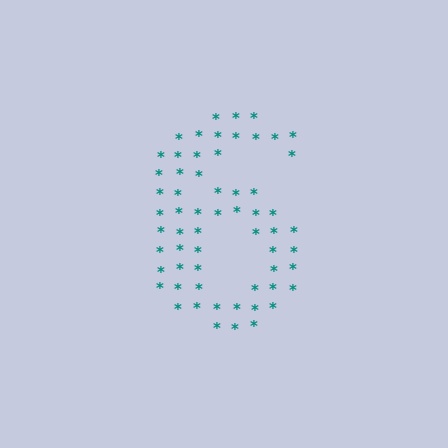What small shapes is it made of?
It is made of small asterisks.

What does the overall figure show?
The overall figure shows the digit 6.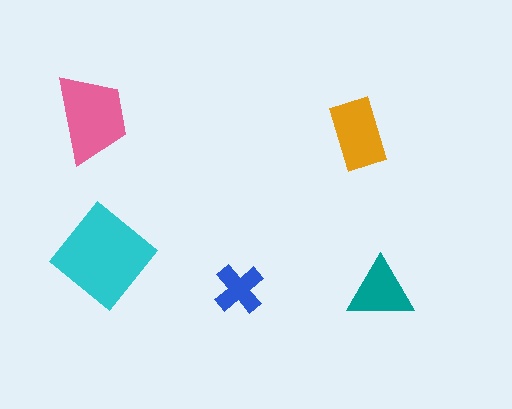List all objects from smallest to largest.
The blue cross, the teal triangle, the orange rectangle, the pink trapezoid, the cyan diamond.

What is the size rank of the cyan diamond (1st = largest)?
1st.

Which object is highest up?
The pink trapezoid is topmost.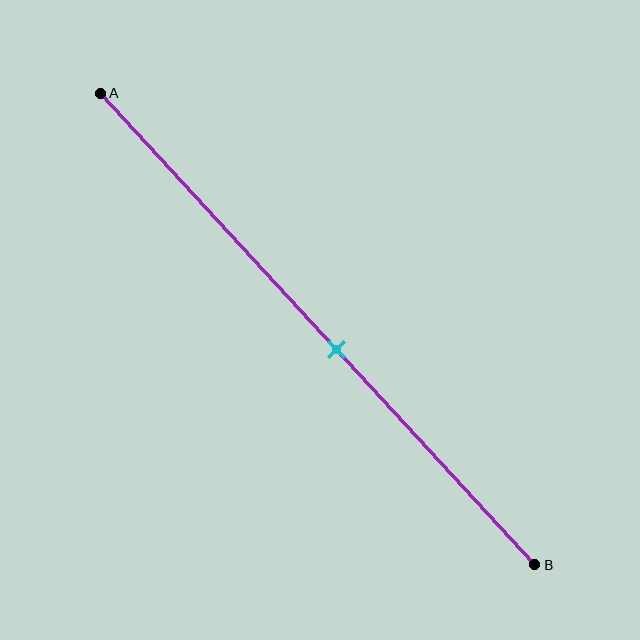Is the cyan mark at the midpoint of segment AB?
No, the mark is at about 55% from A, not at the 50% midpoint.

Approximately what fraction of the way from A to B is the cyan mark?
The cyan mark is approximately 55% of the way from A to B.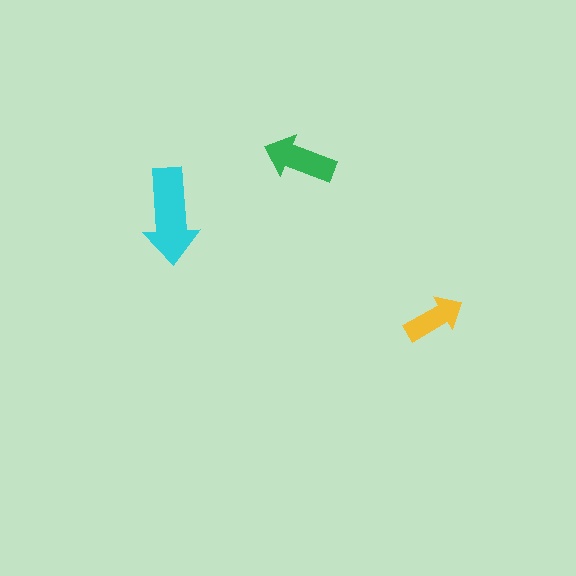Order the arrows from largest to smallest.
the cyan one, the green one, the yellow one.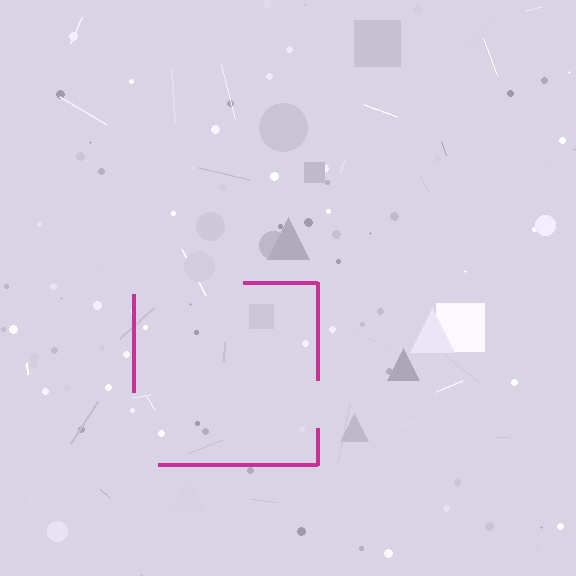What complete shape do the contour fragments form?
The contour fragments form a square.